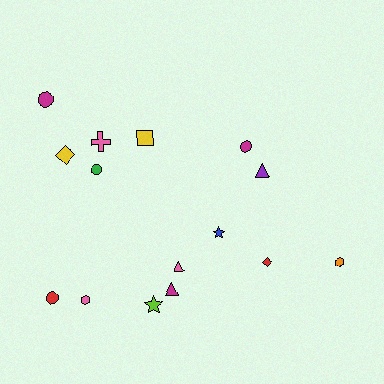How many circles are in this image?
There are 4 circles.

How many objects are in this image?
There are 15 objects.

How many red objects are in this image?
There are 2 red objects.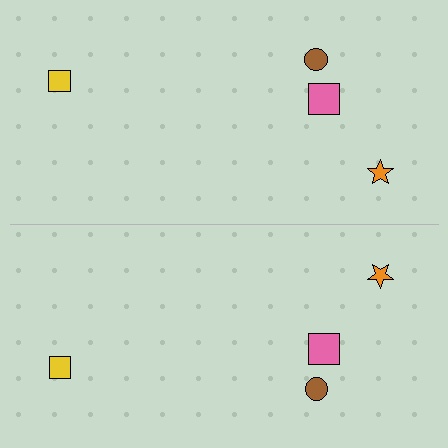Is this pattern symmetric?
Yes, this pattern has bilateral (reflection) symmetry.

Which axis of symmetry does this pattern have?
The pattern has a horizontal axis of symmetry running through the center of the image.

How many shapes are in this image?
There are 8 shapes in this image.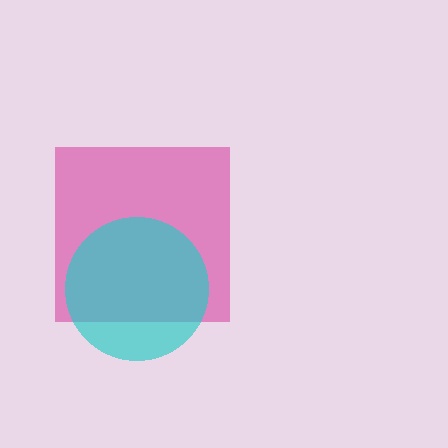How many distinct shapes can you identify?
There are 2 distinct shapes: a magenta square, a cyan circle.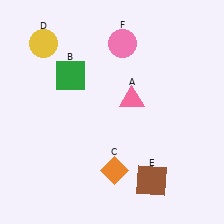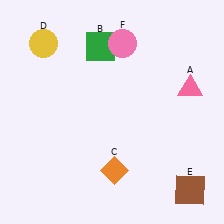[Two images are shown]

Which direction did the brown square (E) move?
The brown square (E) moved right.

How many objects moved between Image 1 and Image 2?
3 objects moved between the two images.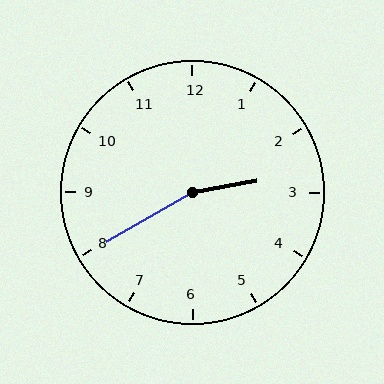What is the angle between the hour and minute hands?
Approximately 160 degrees.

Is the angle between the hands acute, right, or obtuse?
It is obtuse.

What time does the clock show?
2:40.